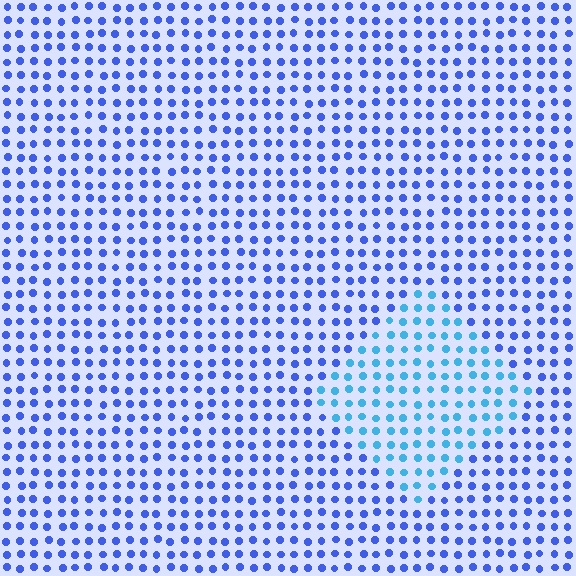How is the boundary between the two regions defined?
The boundary is defined purely by a slight shift in hue (about 32 degrees). Spacing, size, and orientation are identical on both sides.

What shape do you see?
I see a diamond.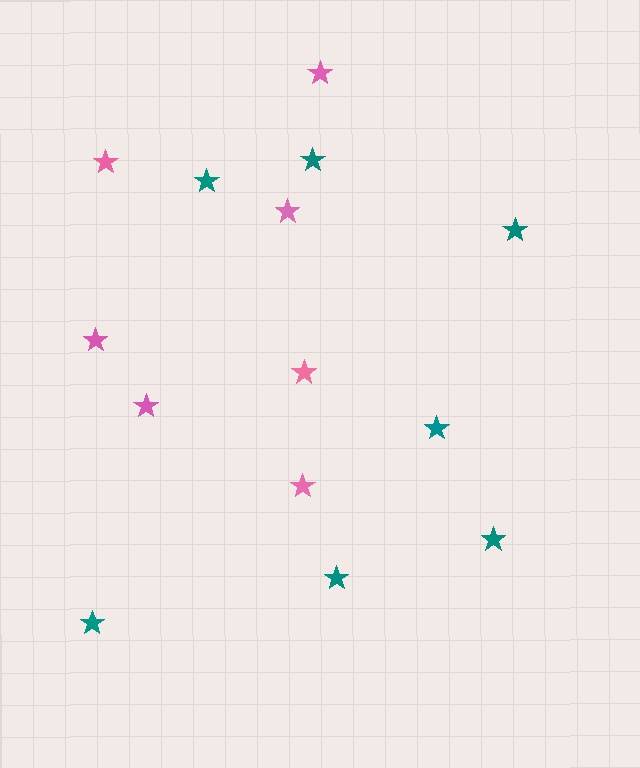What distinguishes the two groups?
There are 2 groups: one group of teal stars (7) and one group of pink stars (7).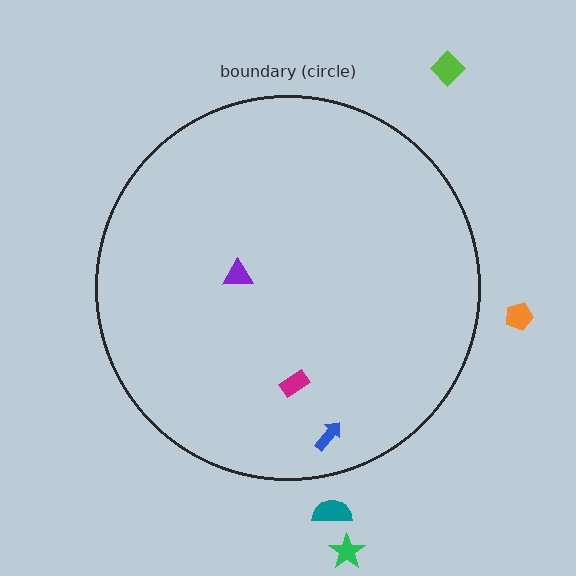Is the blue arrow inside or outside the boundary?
Inside.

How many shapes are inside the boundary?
3 inside, 4 outside.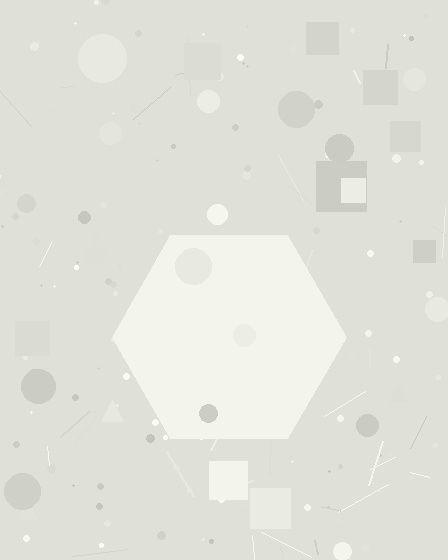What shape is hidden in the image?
A hexagon is hidden in the image.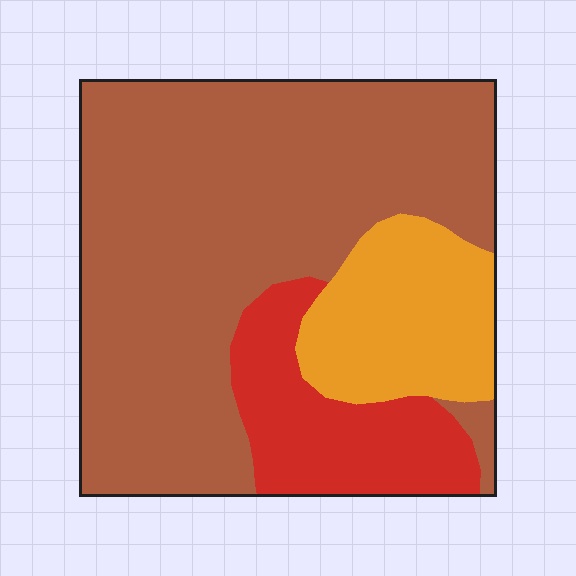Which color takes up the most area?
Brown, at roughly 65%.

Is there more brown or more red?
Brown.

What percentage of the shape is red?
Red covers roughly 15% of the shape.